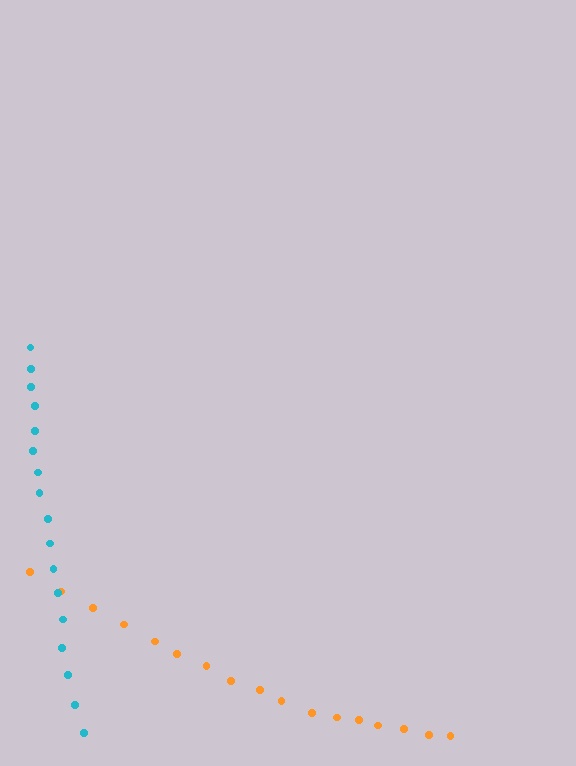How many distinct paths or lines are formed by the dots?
There are 2 distinct paths.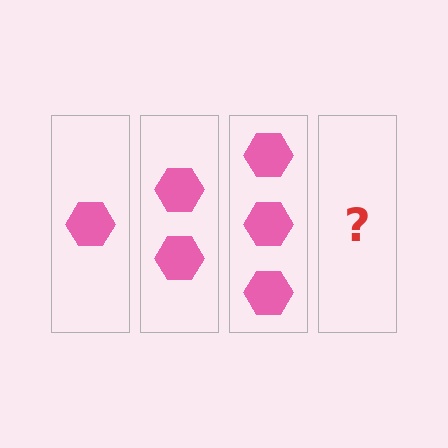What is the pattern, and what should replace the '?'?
The pattern is that each step adds one more hexagon. The '?' should be 4 hexagons.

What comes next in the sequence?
The next element should be 4 hexagons.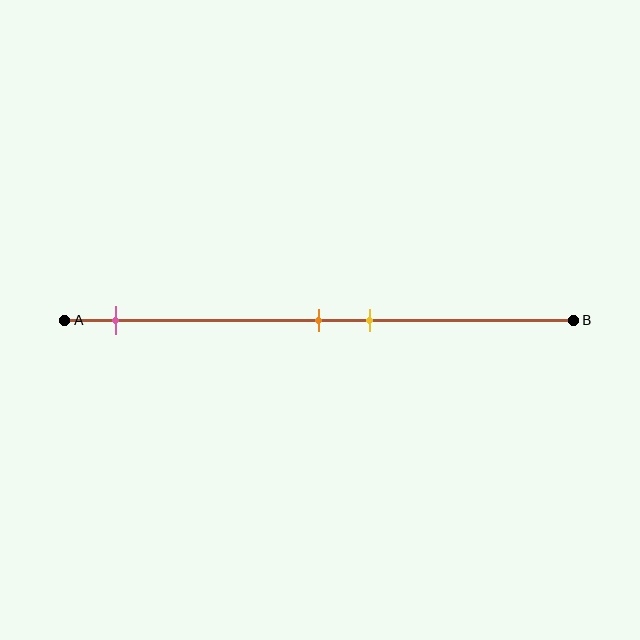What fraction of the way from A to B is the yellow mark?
The yellow mark is approximately 60% (0.6) of the way from A to B.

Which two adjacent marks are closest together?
The orange and yellow marks are the closest adjacent pair.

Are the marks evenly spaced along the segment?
No, the marks are not evenly spaced.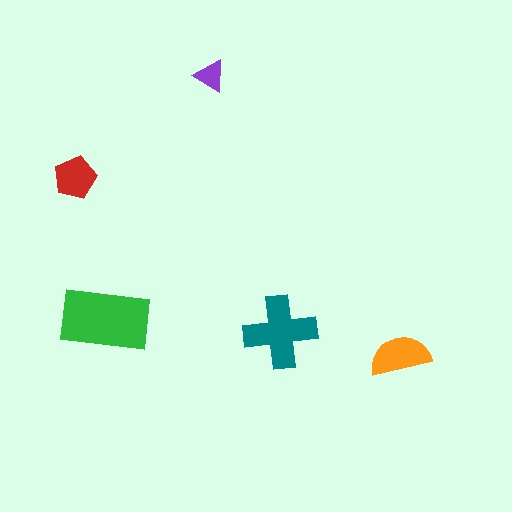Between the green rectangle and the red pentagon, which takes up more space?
The green rectangle.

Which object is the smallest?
The purple triangle.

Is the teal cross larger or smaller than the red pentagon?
Larger.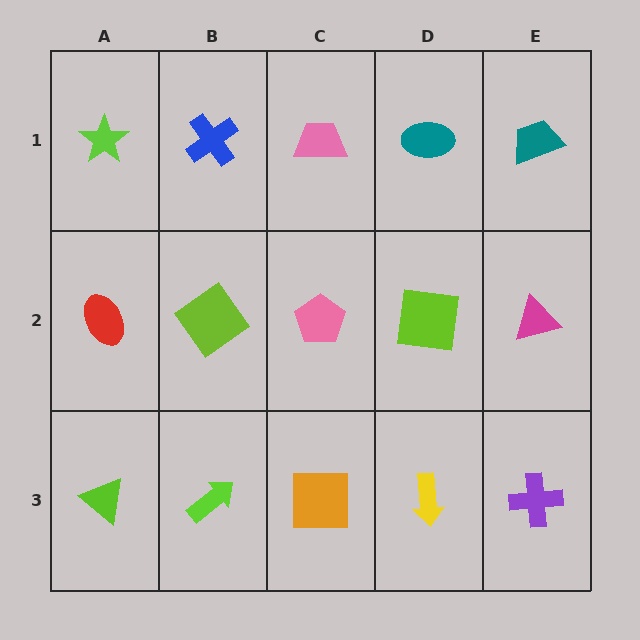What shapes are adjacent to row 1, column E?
A magenta triangle (row 2, column E), a teal ellipse (row 1, column D).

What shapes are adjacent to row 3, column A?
A red ellipse (row 2, column A), a lime arrow (row 3, column B).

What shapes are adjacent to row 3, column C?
A pink pentagon (row 2, column C), a lime arrow (row 3, column B), a yellow arrow (row 3, column D).